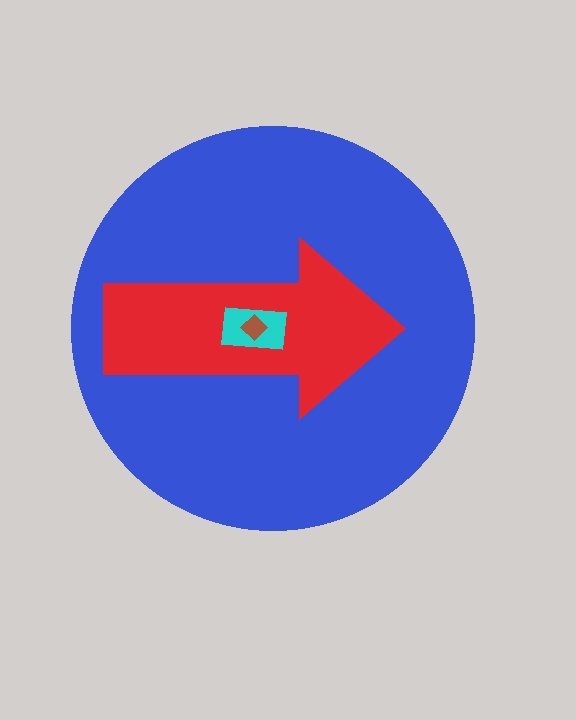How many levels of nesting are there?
4.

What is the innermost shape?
The brown diamond.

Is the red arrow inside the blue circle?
Yes.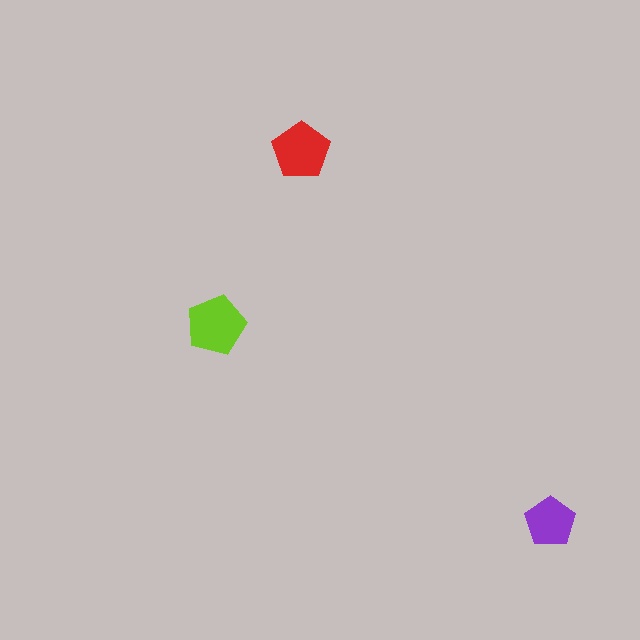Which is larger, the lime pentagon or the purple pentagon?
The lime one.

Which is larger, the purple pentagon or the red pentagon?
The red one.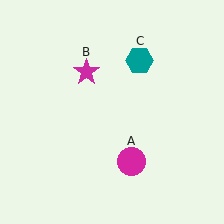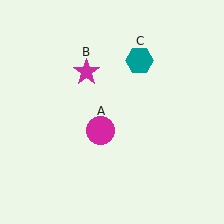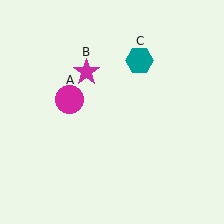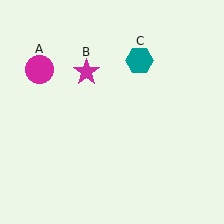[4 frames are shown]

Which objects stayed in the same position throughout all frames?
Magenta star (object B) and teal hexagon (object C) remained stationary.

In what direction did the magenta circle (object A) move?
The magenta circle (object A) moved up and to the left.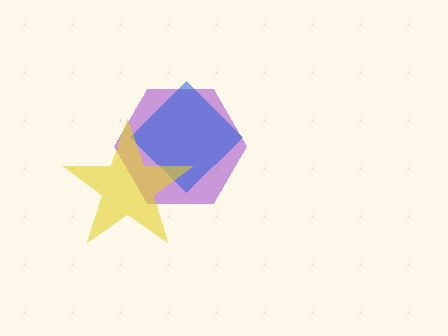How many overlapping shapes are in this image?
There are 3 overlapping shapes in the image.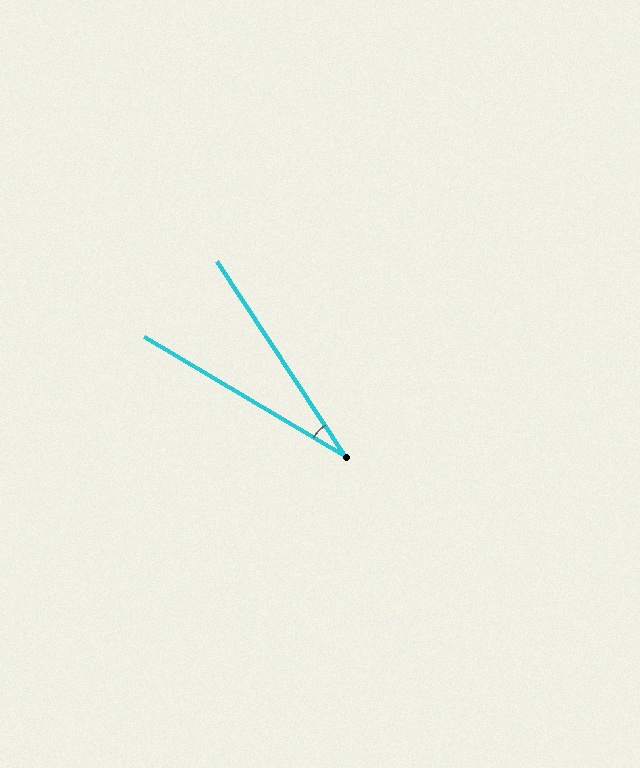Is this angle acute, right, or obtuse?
It is acute.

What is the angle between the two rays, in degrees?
Approximately 26 degrees.